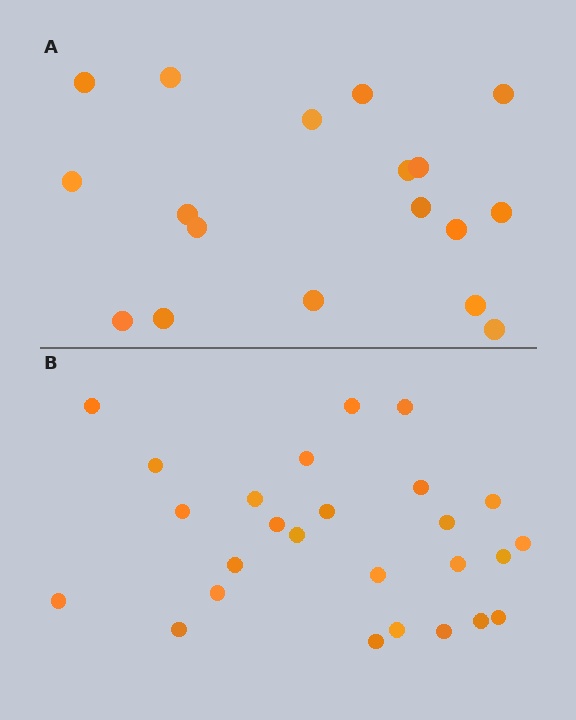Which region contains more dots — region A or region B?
Region B (the bottom region) has more dots.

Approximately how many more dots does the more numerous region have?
Region B has roughly 8 or so more dots than region A.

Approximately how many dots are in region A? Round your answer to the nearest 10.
About 20 dots. (The exact count is 18, which rounds to 20.)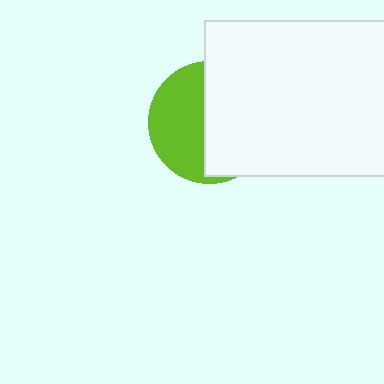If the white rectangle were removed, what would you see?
You would see the complete lime circle.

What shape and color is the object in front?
The object in front is a white rectangle.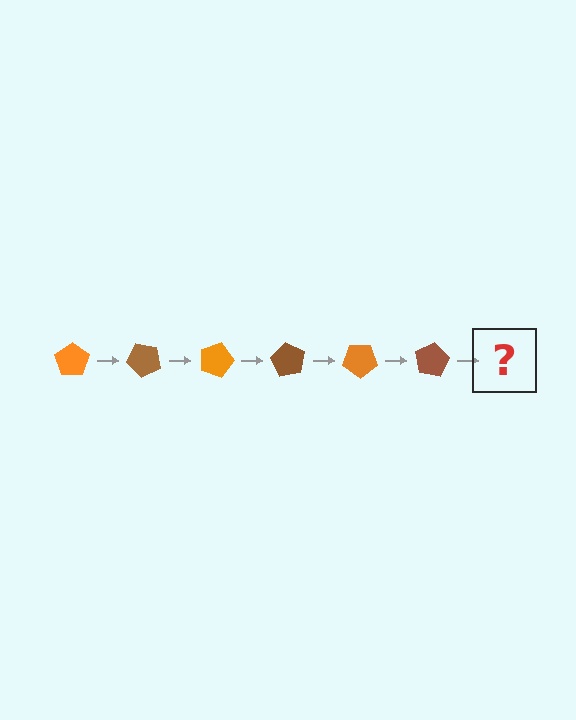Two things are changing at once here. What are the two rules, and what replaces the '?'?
The two rules are that it rotates 45 degrees each step and the color cycles through orange and brown. The '?' should be an orange pentagon, rotated 270 degrees from the start.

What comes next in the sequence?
The next element should be an orange pentagon, rotated 270 degrees from the start.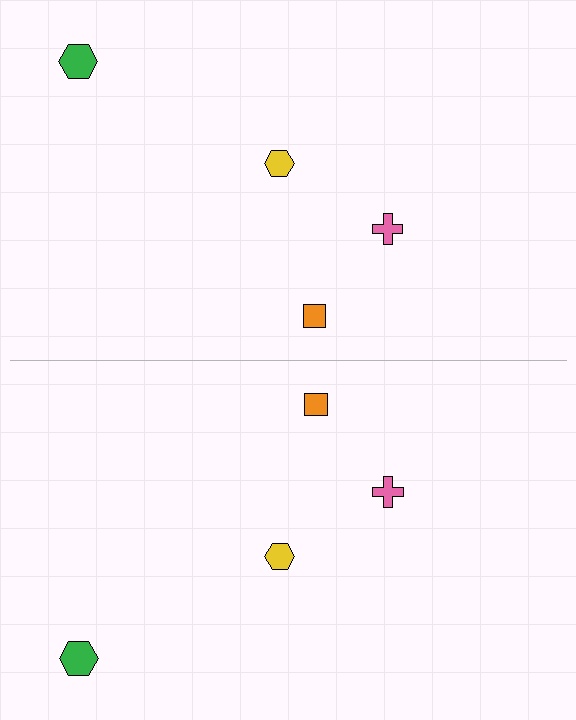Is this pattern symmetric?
Yes, this pattern has bilateral (reflection) symmetry.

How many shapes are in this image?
There are 8 shapes in this image.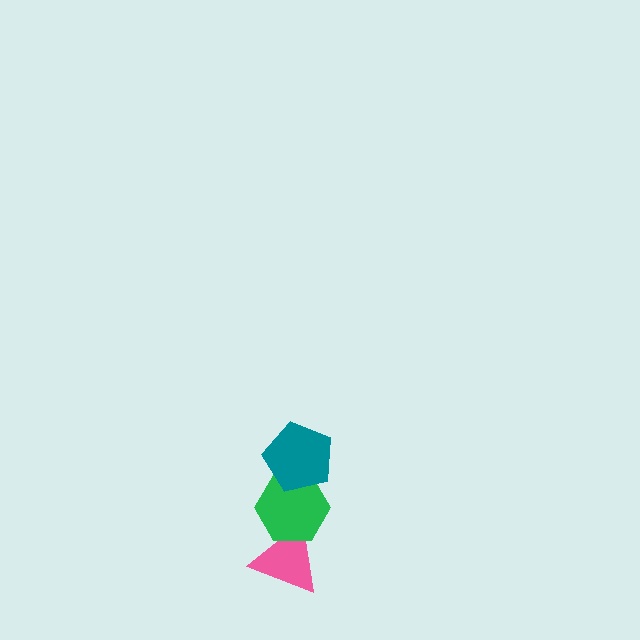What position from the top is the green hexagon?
The green hexagon is 2nd from the top.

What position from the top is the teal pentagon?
The teal pentagon is 1st from the top.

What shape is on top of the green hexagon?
The teal pentagon is on top of the green hexagon.